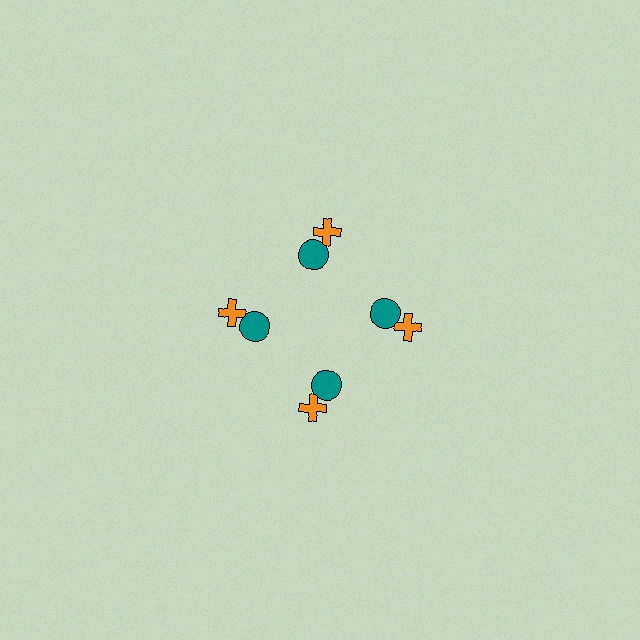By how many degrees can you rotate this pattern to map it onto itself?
The pattern maps onto itself every 90 degrees of rotation.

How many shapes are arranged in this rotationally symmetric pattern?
There are 8 shapes, arranged in 4 groups of 2.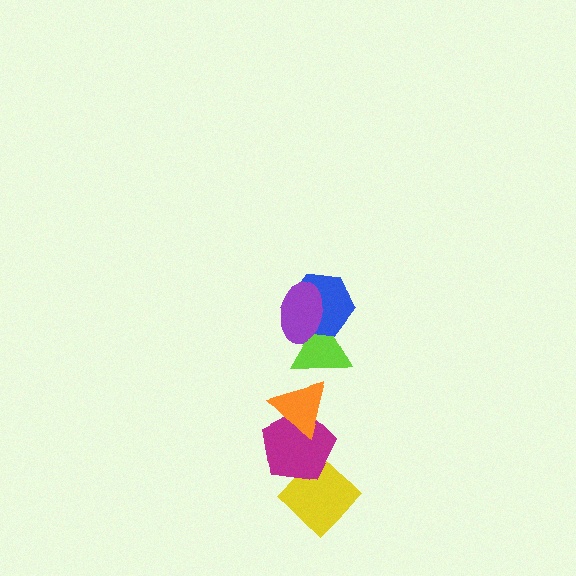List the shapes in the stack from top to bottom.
From top to bottom: the purple ellipse, the blue hexagon, the lime triangle, the orange triangle, the magenta pentagon, the yellow diamond.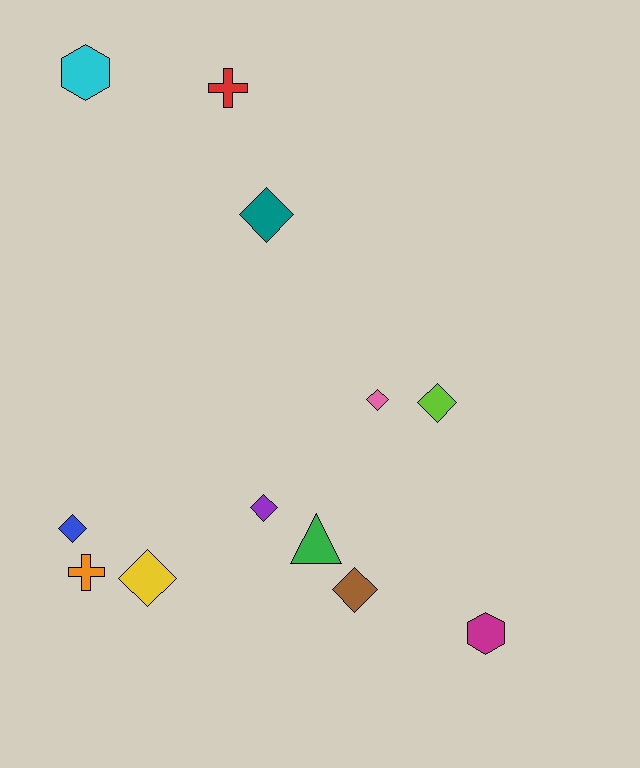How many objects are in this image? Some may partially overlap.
There are 12 objects.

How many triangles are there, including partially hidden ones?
There is 1 triangle.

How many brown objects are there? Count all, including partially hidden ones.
There is 1 brown object.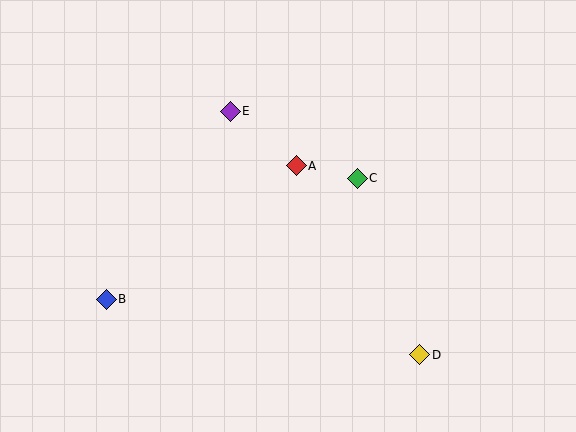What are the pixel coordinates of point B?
Point B is at (106, 299).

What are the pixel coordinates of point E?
Point E is at (230, 111).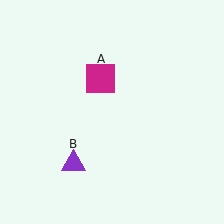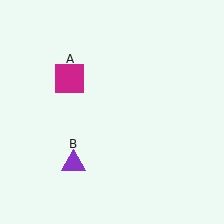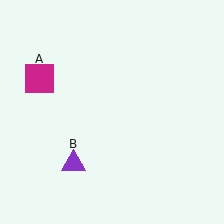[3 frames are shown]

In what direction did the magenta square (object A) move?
The magenta square (object A) moved left.